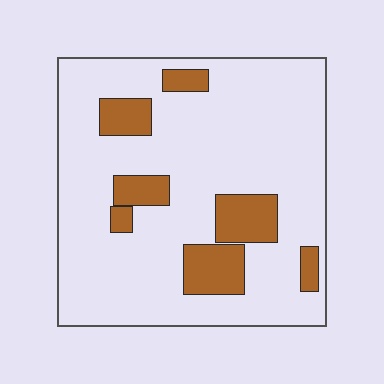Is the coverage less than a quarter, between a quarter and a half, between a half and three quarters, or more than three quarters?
Less than a quarter.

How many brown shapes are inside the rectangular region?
7.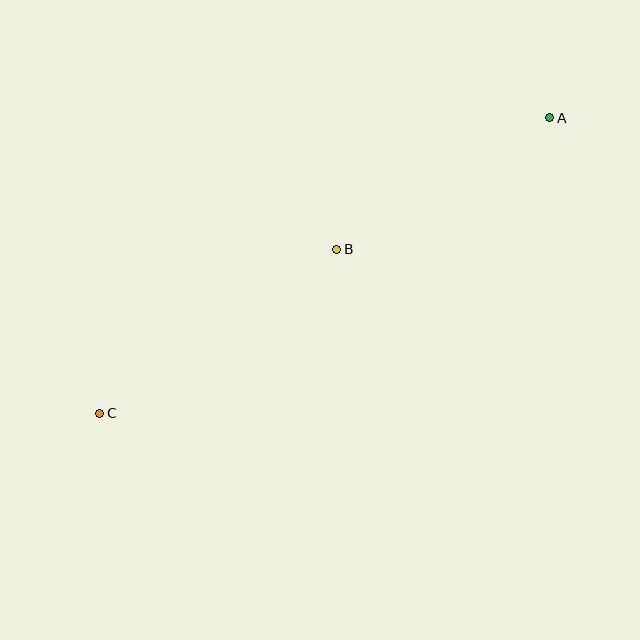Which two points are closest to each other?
Points A and B are closest to each other.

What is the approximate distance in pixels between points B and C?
The distance between B and C is approximately 288 pixels.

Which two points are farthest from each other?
Points A and C are farthest from each other.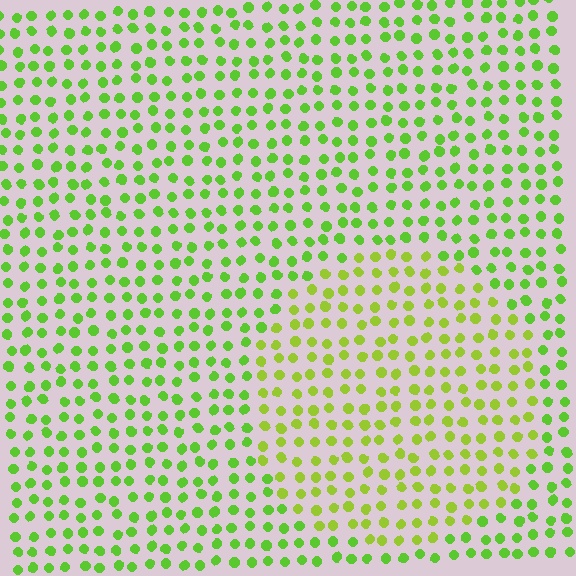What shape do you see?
I see a circle.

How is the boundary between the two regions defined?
The boundary is defined purely by a slight shift in hue (about 24 degrees). Spacing, size, and orientation are identical on both sides.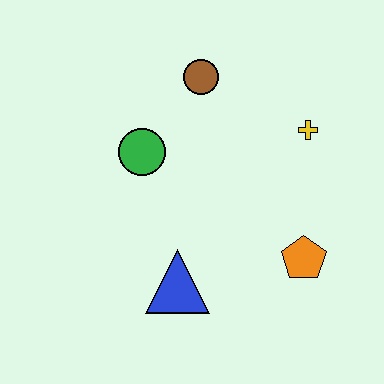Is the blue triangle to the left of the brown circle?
Yes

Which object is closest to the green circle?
The brown circle is closest to the green circle.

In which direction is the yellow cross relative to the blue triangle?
The yellow cross is above the blue triangle.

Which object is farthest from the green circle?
The orange pentagon is farthest from the green circle.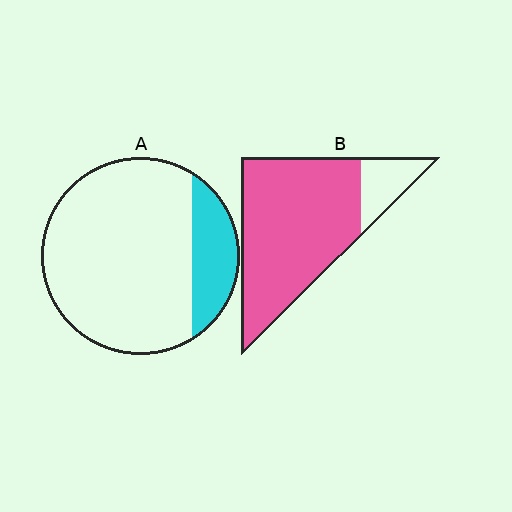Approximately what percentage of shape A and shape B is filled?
A is approximately 20% and B is approximately 85%.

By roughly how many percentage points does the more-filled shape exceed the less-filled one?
By roughly 65 percentage points (B over A).